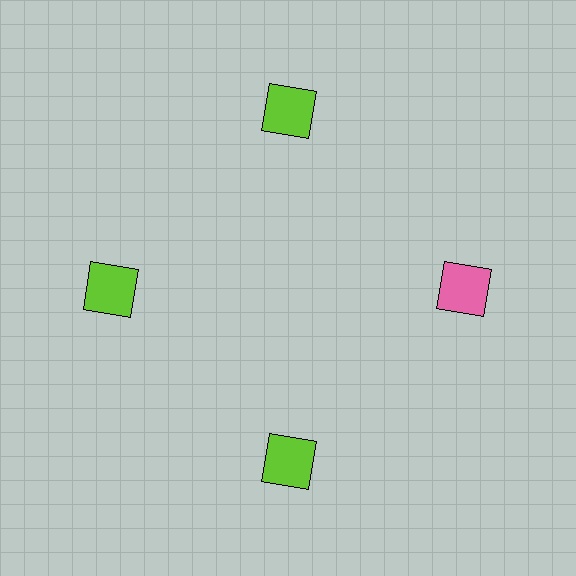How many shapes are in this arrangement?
There are 4 shapes arranged in a ring pattern.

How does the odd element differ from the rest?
It has a different color: pink instead of lime.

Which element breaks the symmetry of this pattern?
The pink square at roughly the 3 o'clock position breaks the symmetry. All other shapes are lime squares.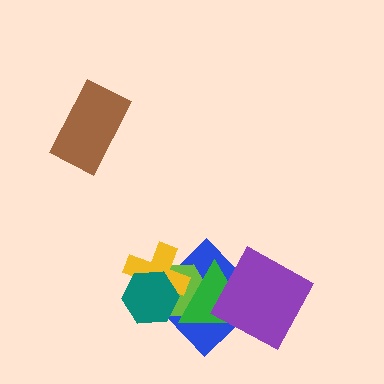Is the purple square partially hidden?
No, no other shape covers it.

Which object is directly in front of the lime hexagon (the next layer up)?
The green triangle is directly in front of the lime hexagon.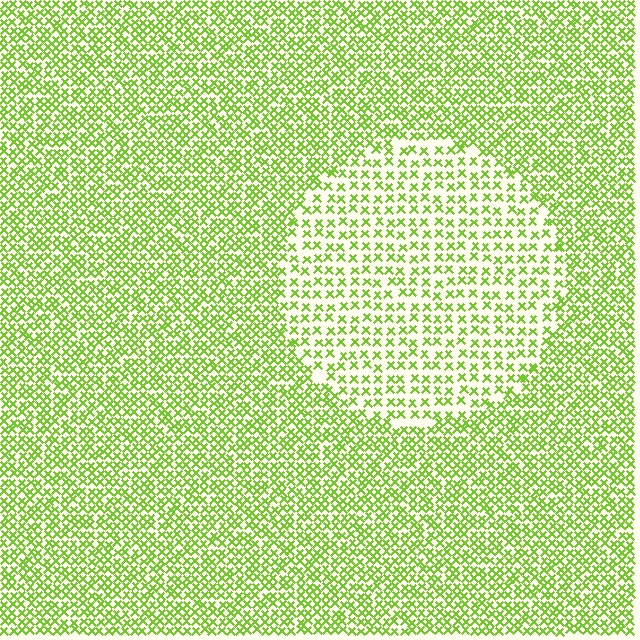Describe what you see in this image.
The image contains small lime elements arranged at two different densities. A circle-shaped region is visible where the elements are less densely packed than the surrounding area.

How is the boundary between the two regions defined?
The boundary is defined by a change in element density (approximately 1.9x ratio). All elements are the same color, size, and shape.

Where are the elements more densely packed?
The elements are more densely packed outside the circle boundary.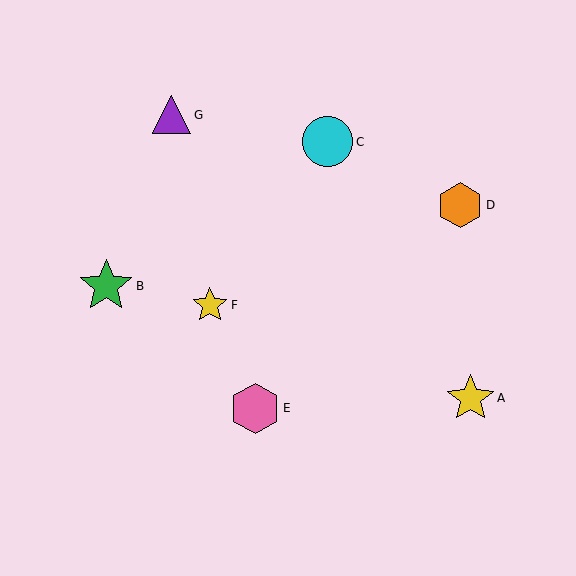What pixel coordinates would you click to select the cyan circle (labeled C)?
Click at (327, 142) to select the cyan circle C.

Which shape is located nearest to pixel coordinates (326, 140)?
The cyan circle (labeled C) at (327, 142) is nearest to that location.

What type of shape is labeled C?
Shape C is a cyan circle.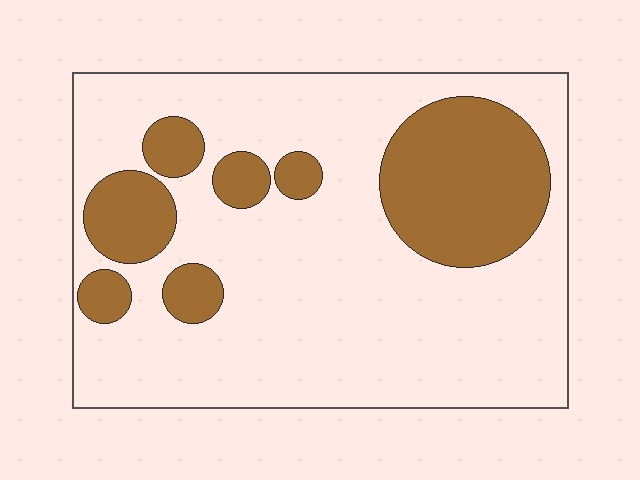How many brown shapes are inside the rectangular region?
7.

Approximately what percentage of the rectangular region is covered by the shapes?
Approximately 25%.